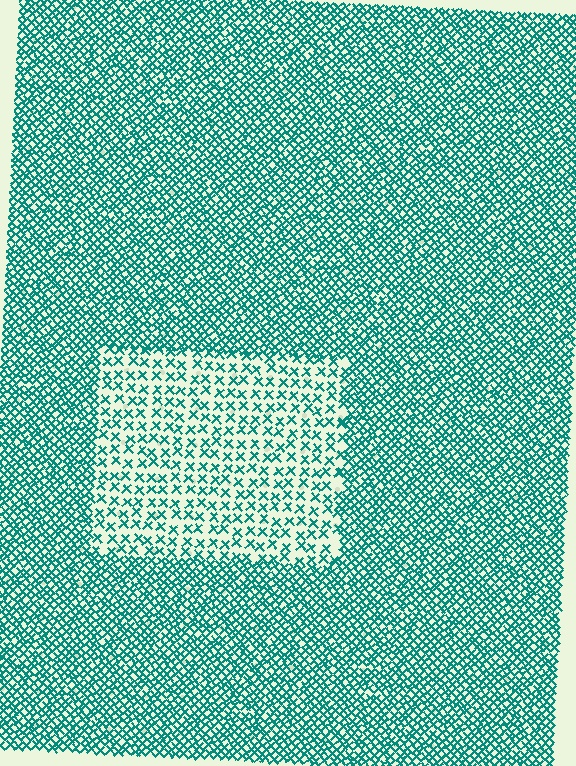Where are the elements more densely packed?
The elements are more densely packed outside the rectangle boundary.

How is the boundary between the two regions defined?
The boundary is defined by a change in element density (approximately 2.3x ratio). All elements are the same color, size, and shape.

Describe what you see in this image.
The image contains small teal elements arranged at two different densities. A rectangle-shaped region is visible where the elements are less densely packed than the surrounding area.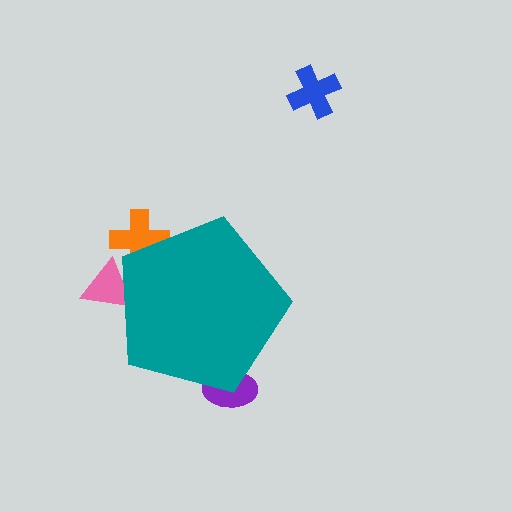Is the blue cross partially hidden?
No, the blue cross is fully visible.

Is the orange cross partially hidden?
Yes, the orange cross is partially hidden behind the teal pentagon.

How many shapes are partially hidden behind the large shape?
3 shapes are partially hidden.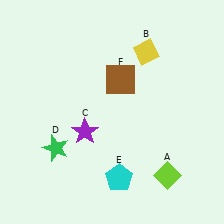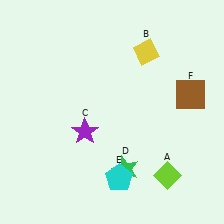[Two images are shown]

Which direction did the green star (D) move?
The green star (D) moved right.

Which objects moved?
The objects that moved are: the green star (D), the brown square (F).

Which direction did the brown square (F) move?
The brown square (F) moved right.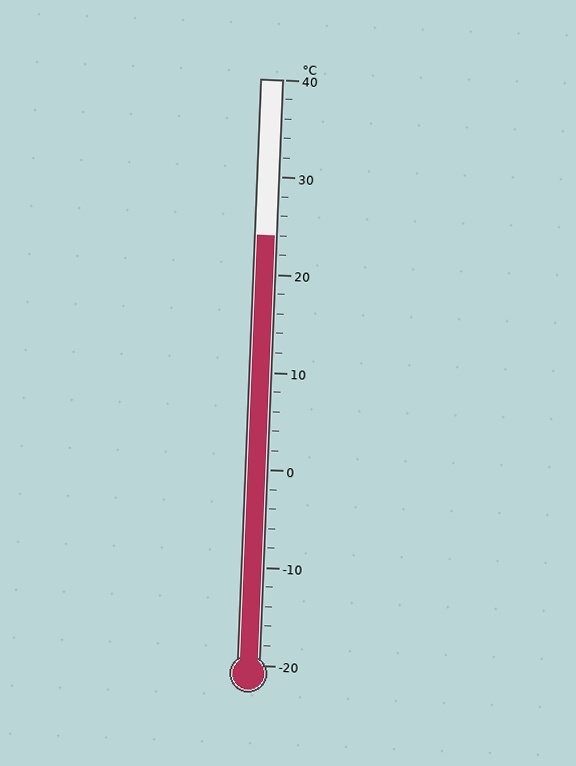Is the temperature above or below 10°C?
The temperature is above 10°C.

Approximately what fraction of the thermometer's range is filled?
The thermometer is filled to approximately 75% of its range.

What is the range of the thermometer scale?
The thermometer scale ranges from -20°C to 40°C.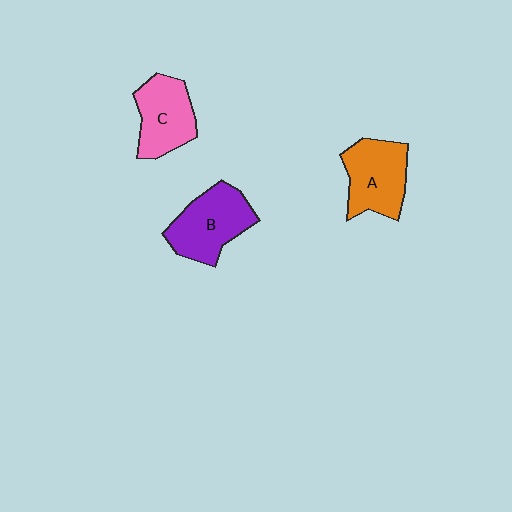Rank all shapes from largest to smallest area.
From largest to smallest: B (purple), A (orange), C (pink).